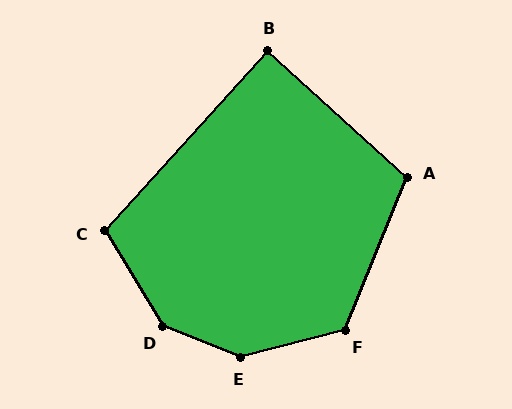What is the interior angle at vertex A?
Approximately 110 degrees (obtuse).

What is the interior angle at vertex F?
Approximately 127 degrees (obtuse).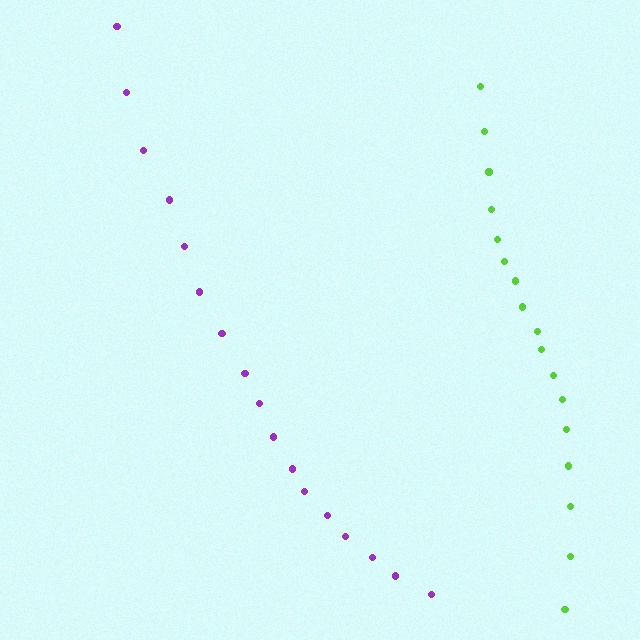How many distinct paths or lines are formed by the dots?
There are 2 distinct paths.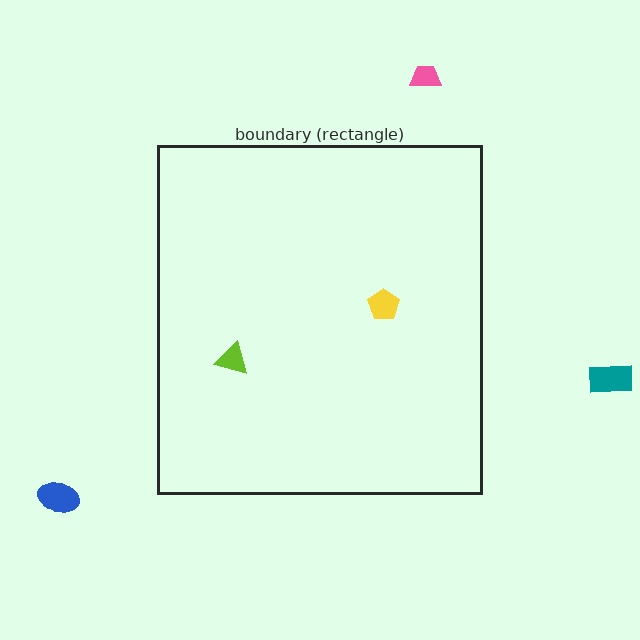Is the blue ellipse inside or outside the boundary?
Outside.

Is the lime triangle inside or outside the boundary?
Inside.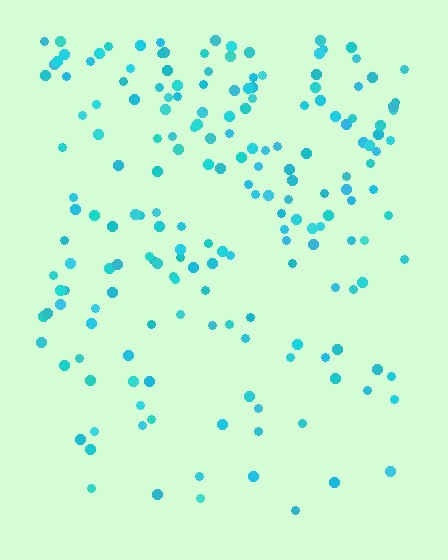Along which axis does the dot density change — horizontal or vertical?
Vertical.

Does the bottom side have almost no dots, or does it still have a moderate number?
Still a moderate number, just noticeably fewer than the top.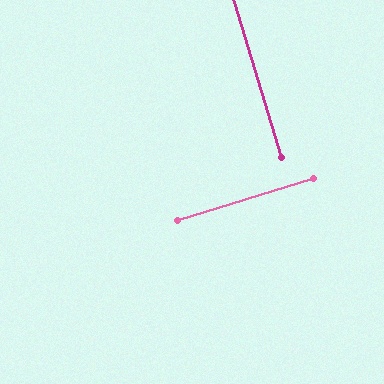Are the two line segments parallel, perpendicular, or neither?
Perpendicular — they meet at approximately 90°.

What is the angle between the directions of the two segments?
Approximately 90 degrees.